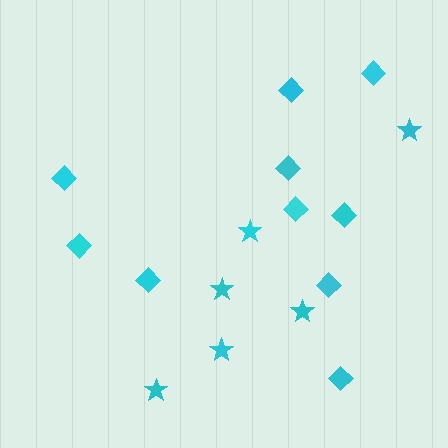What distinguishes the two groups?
There are 2 groups: one group of diamonds (10) and one group of stars (6).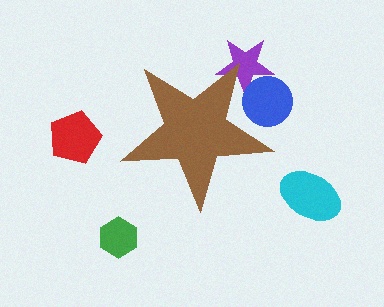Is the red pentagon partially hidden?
No, the red pentagon is fully visible.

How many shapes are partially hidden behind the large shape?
2 shapes are partially hidden.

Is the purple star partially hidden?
Yes, the purple star is partially hidden behind the brown star.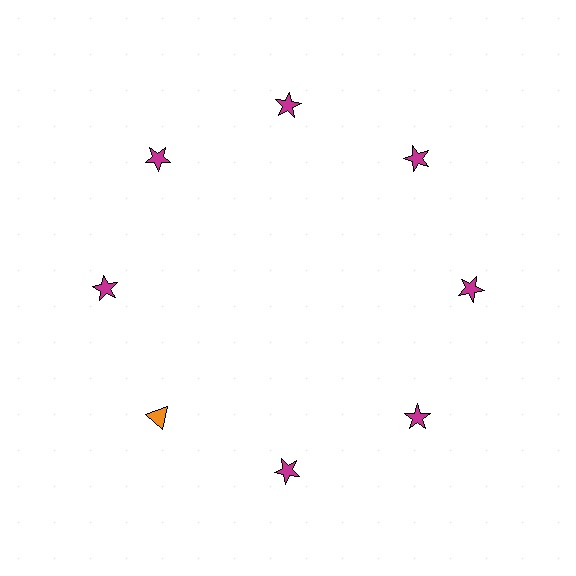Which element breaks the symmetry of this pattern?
The orange triangle at roughly the 8 o'clock position breaks the symmetry. All other shapes are magenta stars.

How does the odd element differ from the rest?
It differs in both color (orange instead of magenta) and shape (triangle instead of star).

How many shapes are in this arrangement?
There are 8 shapes arranged in a ring pattern.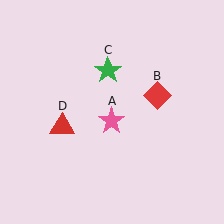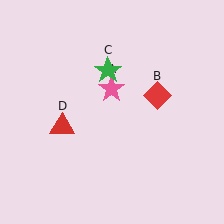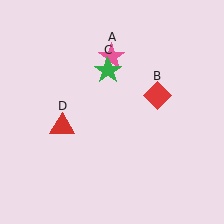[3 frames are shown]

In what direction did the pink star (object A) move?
The pink star (object A) moved up.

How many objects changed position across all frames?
1 object changed position: pink star (object A).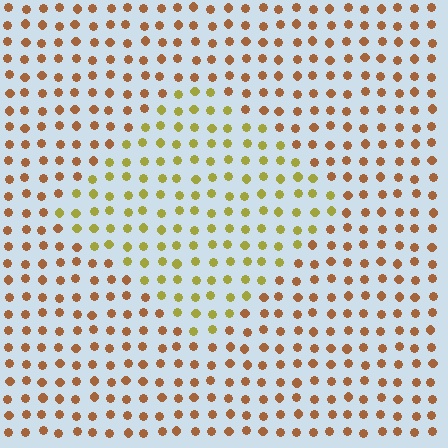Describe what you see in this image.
The image is filled with small brown elements in a uniform arrangement. A diamond-shaped region is visible where the elements are tinted to a slightly different hue, forming a subtle color boundary.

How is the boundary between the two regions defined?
The boundary is defined purely by a slight shift in hue (about 39 degrees). Spacing, size, and orientation are identical on both sides.